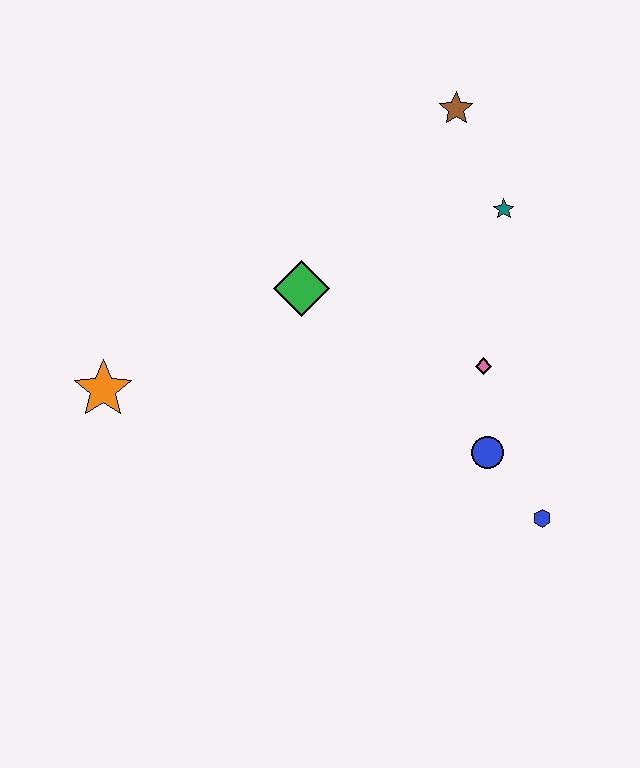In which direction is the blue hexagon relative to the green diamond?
The blue hexagon is to the right of the green diamond.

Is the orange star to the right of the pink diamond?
No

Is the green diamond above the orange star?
Yes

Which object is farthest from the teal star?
The orange star is farthest from the teal star.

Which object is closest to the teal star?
The brown star is closest to the teal star.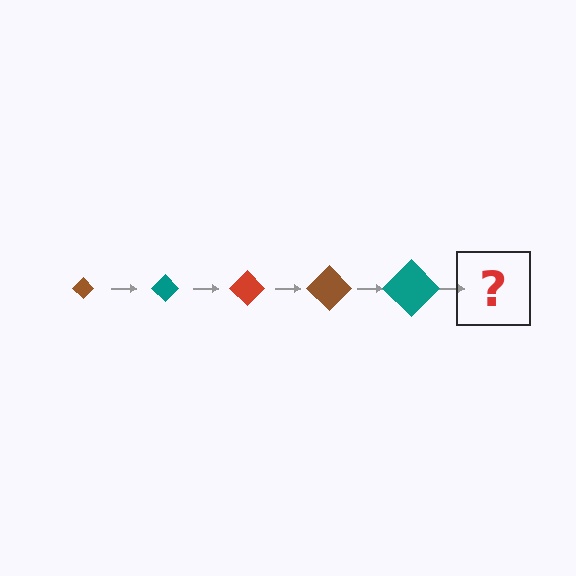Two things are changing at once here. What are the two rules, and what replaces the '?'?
The two rules are that the diamond grows larger each step and the color cycles through brown, teal, and red. The '?' should be a red diamond, larger than the previous one.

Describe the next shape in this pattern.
It should be a red diamond, larger than the previous one.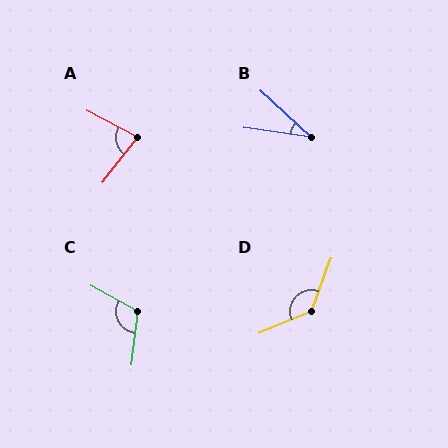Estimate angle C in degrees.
Approximately 112 degrees.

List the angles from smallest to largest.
B (35°), A (80°), C (112°), D (133°).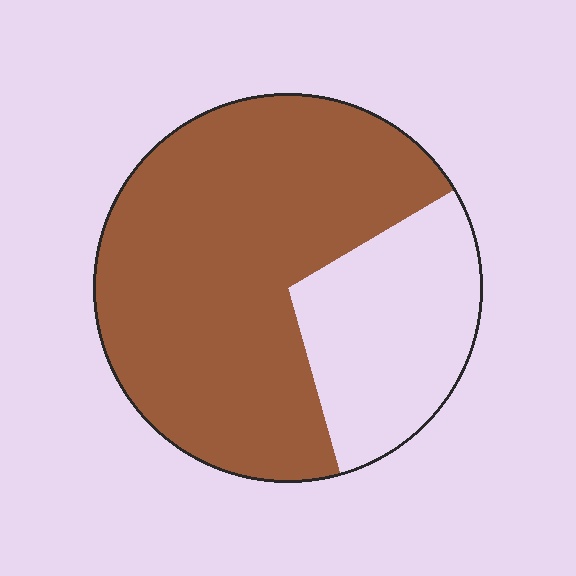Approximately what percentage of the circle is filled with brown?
Approximately 70%.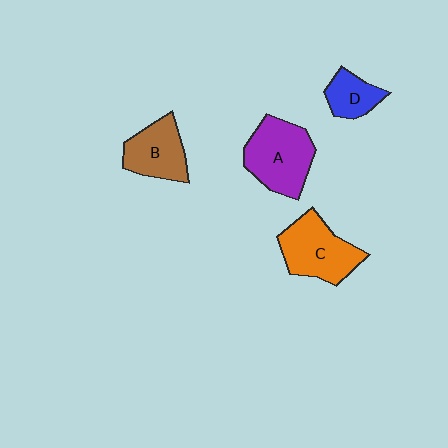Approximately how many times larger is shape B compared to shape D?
Approximately 1.5 times.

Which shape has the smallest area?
Shape D (blue).